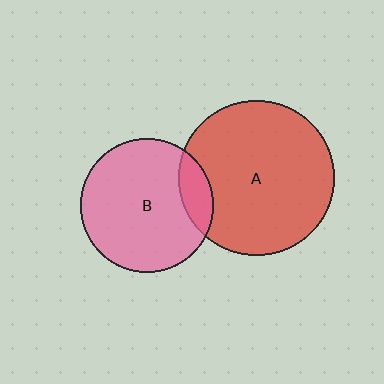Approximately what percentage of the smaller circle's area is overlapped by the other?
Approximately 15%.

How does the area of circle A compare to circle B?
Approximately 1.4 times.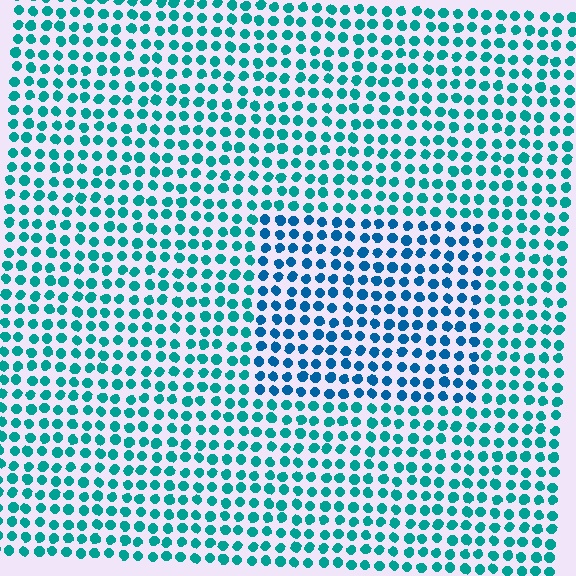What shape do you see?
I see a rectangle.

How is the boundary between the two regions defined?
The boundary is defined purely by a slight shift in hue (about 30 degrees). Spacing, size, and orientation are identical on both sides.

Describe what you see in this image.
The image is filled with small teal elements in a uniform arrangement. A rectangle-shaped region is visible where the elements are tinted to a slightly different hue, forming a subtle color boundary.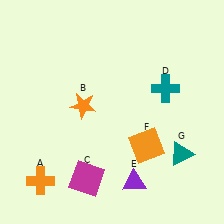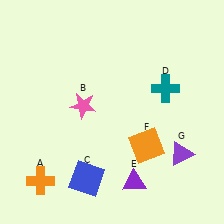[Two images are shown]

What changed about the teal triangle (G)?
In Image 1, G is teal. In Image 2, it changed to purple.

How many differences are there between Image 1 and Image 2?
There are 3 differences between the two images.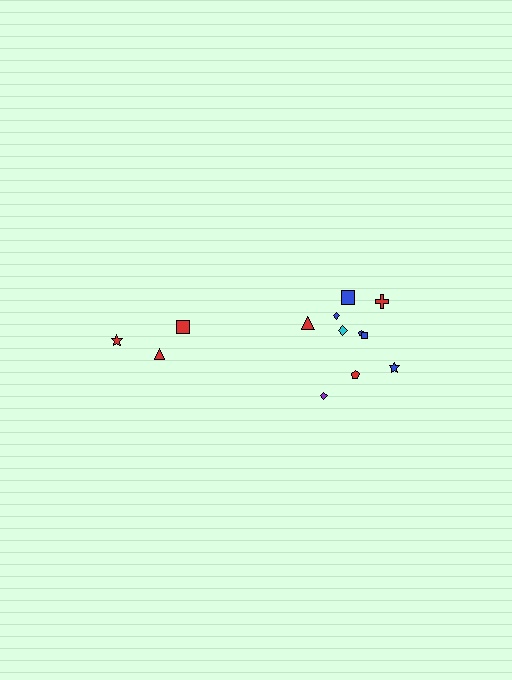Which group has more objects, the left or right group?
The right group.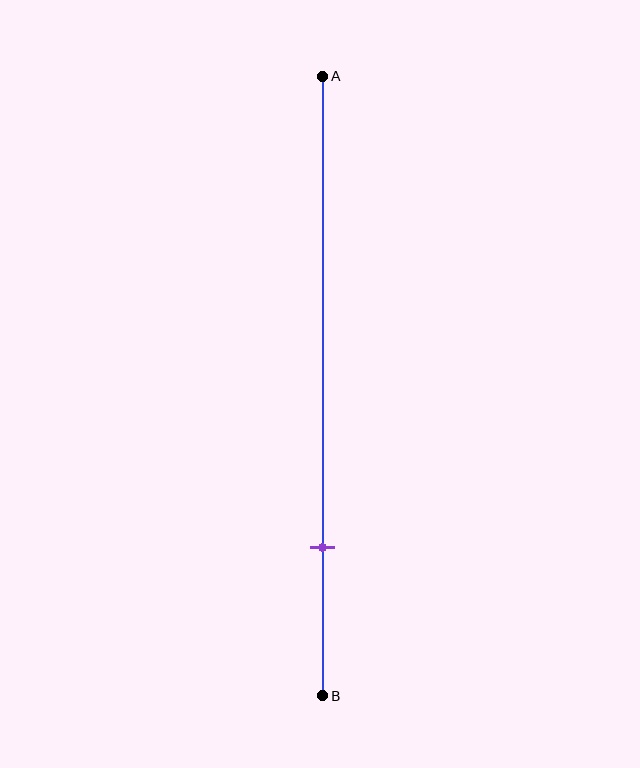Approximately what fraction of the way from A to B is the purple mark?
The purple mark is approximately 75% of the way from A to B.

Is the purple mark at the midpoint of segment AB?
No, the mark is at about 75% from A, not at the 50% midpoint.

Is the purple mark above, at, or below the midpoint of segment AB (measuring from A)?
The purple mark is below the midpoint of segment AB.